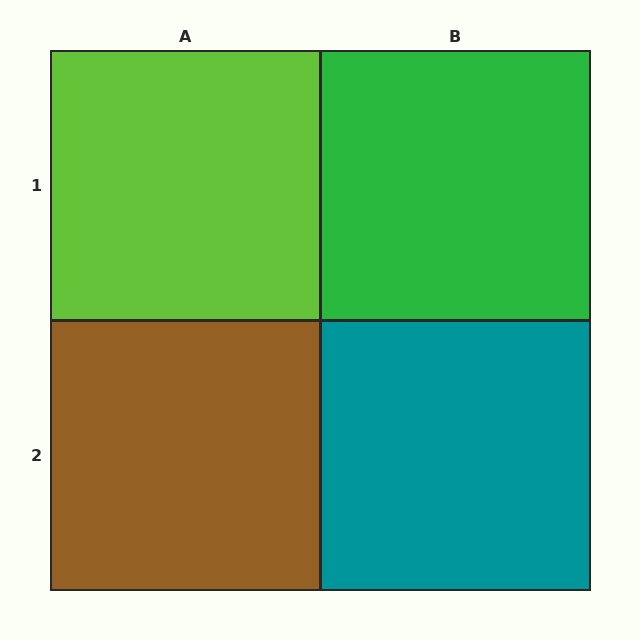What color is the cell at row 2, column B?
Teal.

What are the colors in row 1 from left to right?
Lime, green.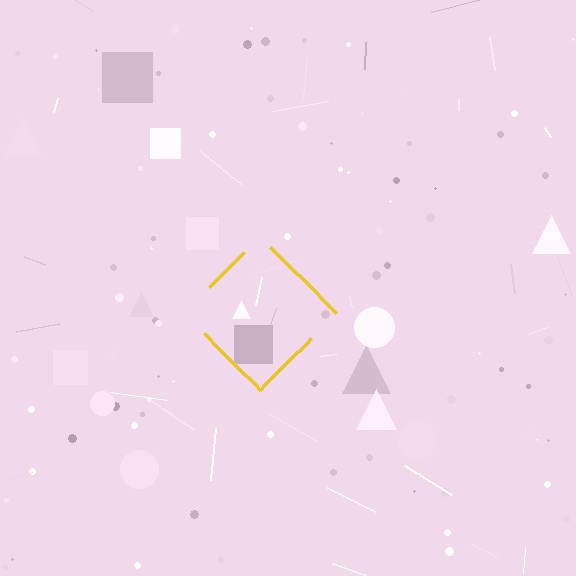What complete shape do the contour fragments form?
The contour fragments form a diamond.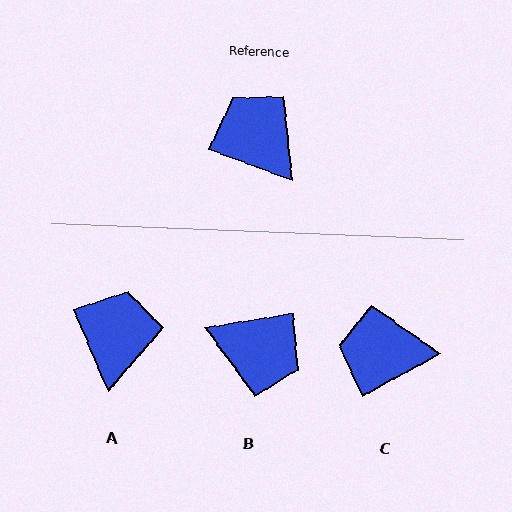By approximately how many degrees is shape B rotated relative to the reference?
Approximately 150 degrees clockwise.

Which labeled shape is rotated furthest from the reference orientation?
B, about 150 degrees away.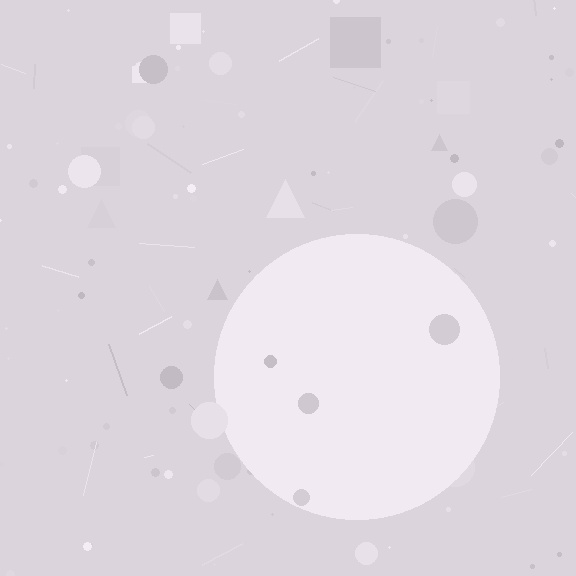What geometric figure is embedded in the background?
A circle is embedded in the background.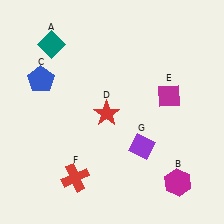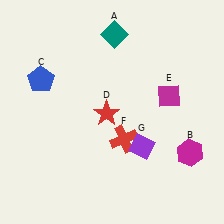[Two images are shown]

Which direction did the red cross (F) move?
The red cross (F) moved right.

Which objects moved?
The objects that moved are: the teal diamond (A), the magenta hexagon (B), the red cross (F).